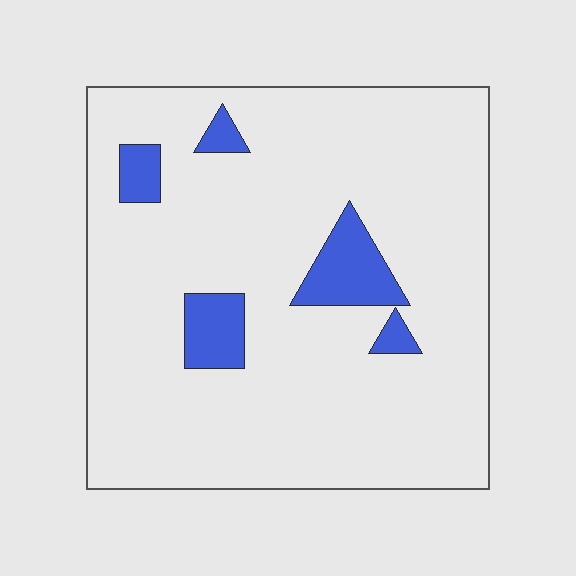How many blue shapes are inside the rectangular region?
5.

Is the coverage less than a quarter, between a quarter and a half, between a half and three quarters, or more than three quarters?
Less than a quarter.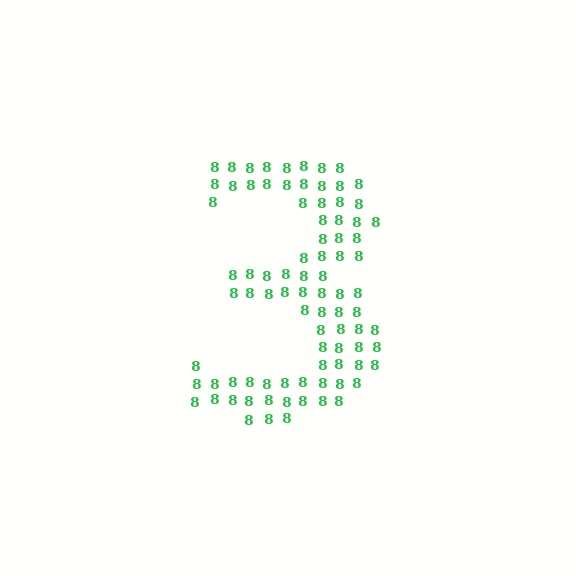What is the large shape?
The large shape is the digit 3.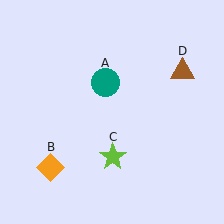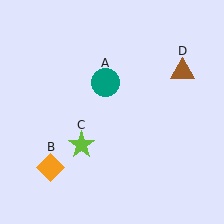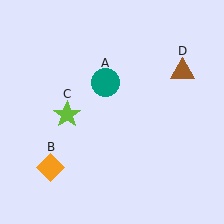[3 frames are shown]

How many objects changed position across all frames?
1 object changed position: lime star (object C).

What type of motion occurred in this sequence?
The lime star (object C) rotated clockwise around the center of the scene.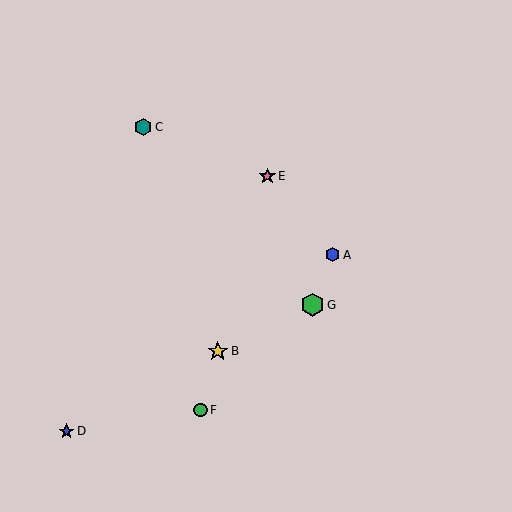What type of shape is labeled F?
Shape F is a green circle.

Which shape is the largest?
The green hexagon (labeled G) is the largest.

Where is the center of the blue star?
The center of the blue star is at (66, 431).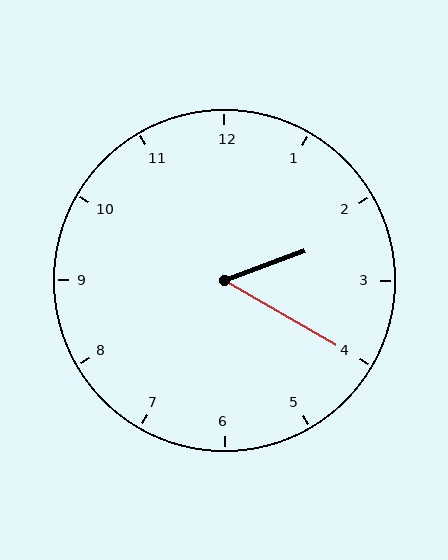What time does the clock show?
2:20.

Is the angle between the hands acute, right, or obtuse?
It is acute.